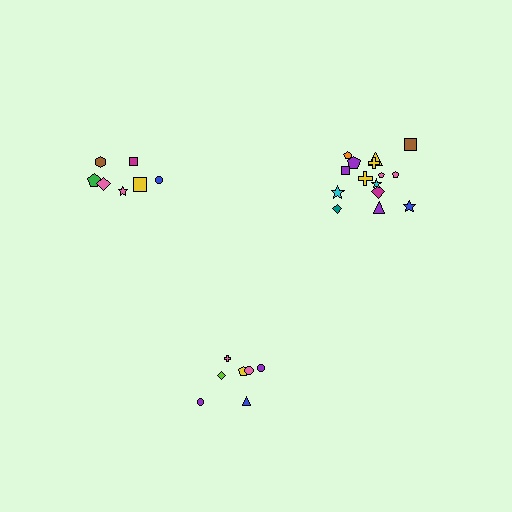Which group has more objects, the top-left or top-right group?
The top-right group.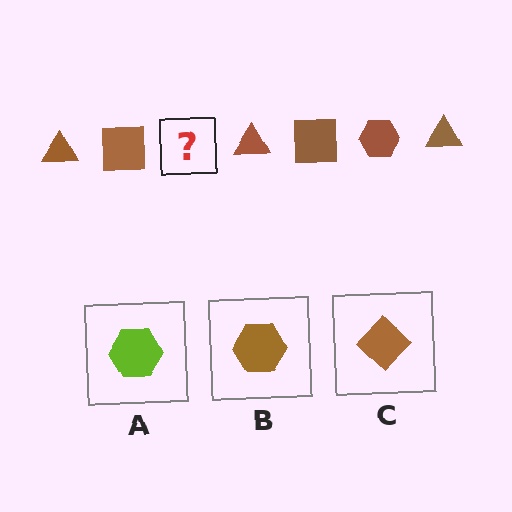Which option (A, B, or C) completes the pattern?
B.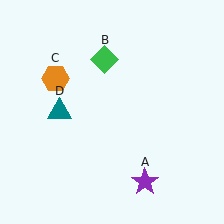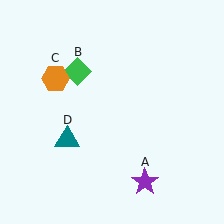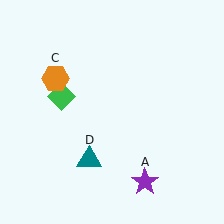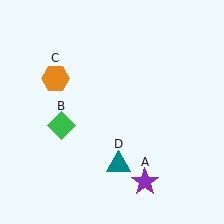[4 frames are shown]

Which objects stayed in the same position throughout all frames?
Purple star (object A) and orange hexagon (object C) remained stationary.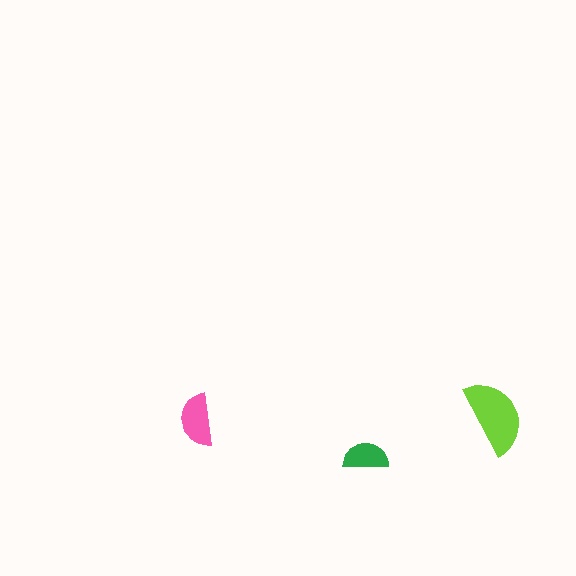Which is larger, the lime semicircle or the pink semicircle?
The lime one.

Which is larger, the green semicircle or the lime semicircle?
The lime one.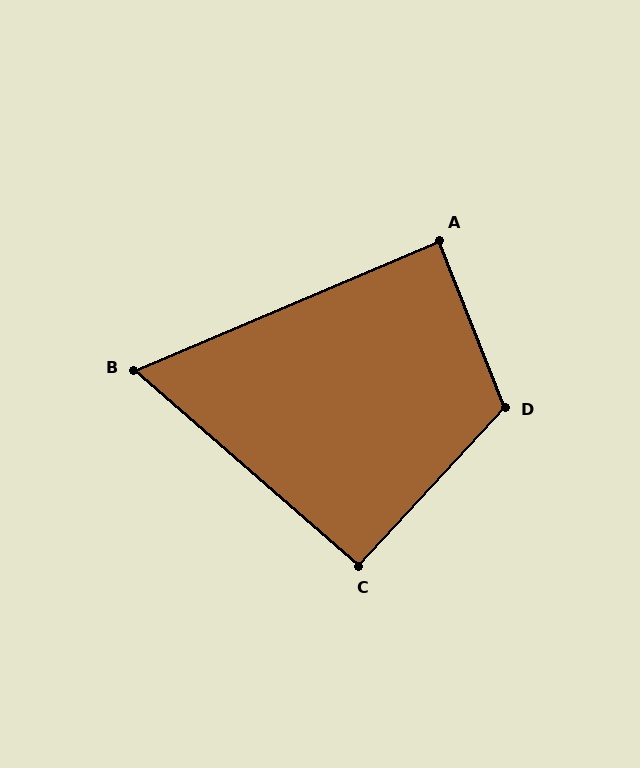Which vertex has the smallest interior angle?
B, at approximately 64 degrees.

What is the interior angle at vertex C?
Approximately 91 degrees (approximately right).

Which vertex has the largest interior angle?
D, at approximately 116 degrees.